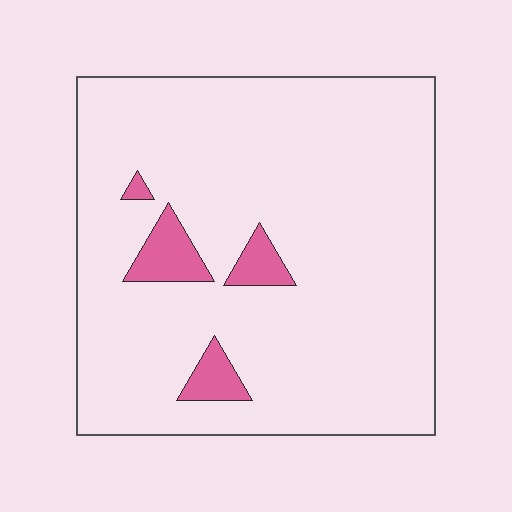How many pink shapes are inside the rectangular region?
4.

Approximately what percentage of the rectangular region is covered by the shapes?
Approximately 5%.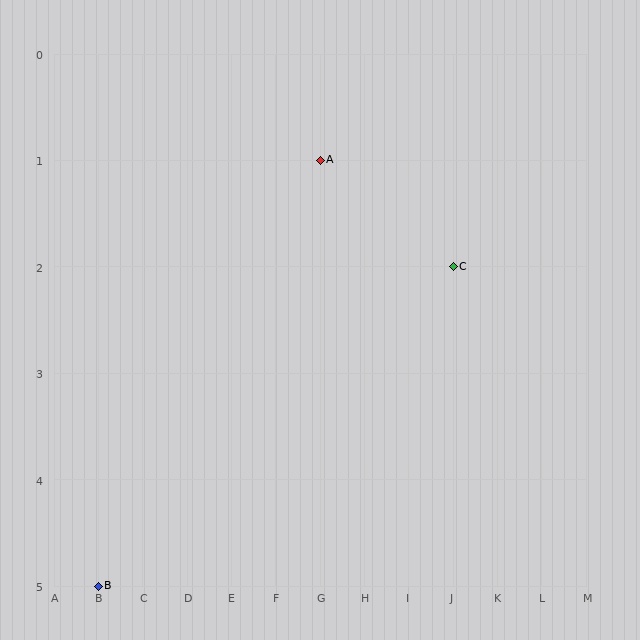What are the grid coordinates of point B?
Point B is at grid coordinates (B, 5).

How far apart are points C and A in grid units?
Points C and A are 3 columns and 1 row apart (about 3.2 grid units diagonally).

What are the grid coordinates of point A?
Point A is at grid coordinates (G, 1).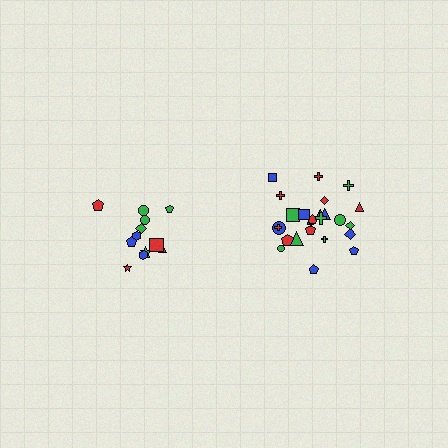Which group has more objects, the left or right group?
The right group.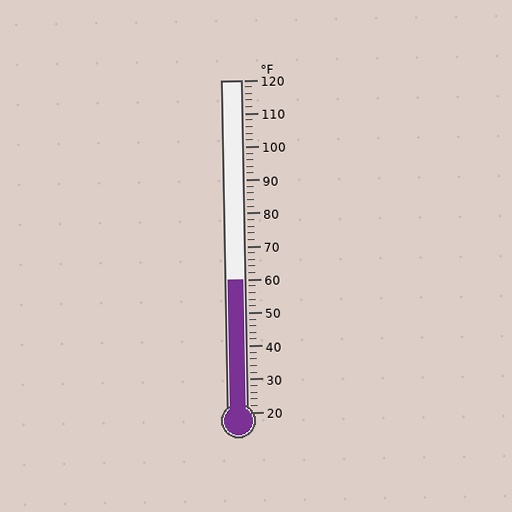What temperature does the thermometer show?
The thermometer shows approximately 60°F.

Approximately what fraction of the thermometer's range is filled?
The thermometer is filled to approximately 40% of its range.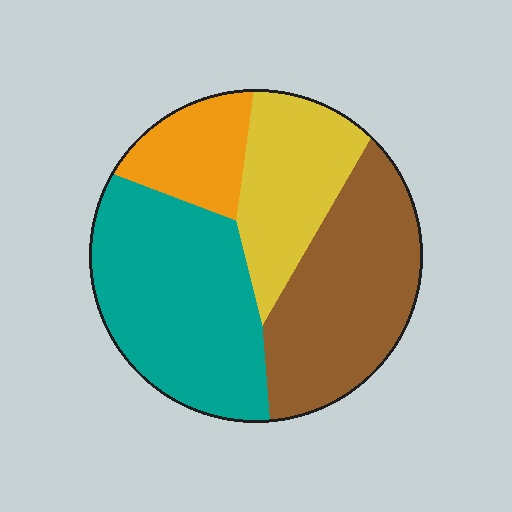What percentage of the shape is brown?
Brown covers around 30% of the shape.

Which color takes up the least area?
Orange, at roughly 15%.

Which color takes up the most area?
Teal, at roughly 35%.